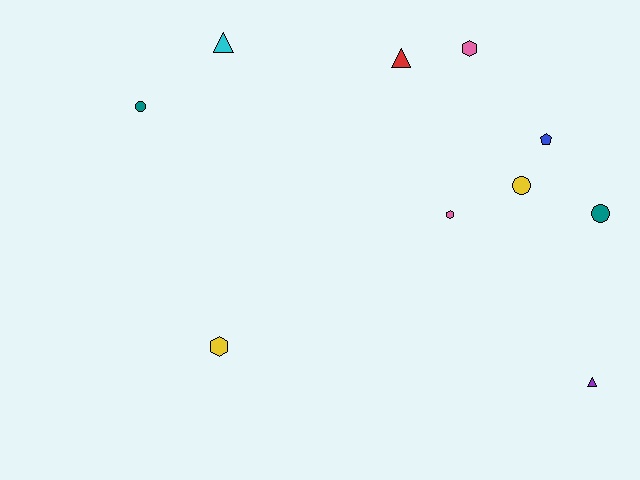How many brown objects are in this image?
There are no brown objects.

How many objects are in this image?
There are 10 objects.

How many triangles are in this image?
There are 3 triangles.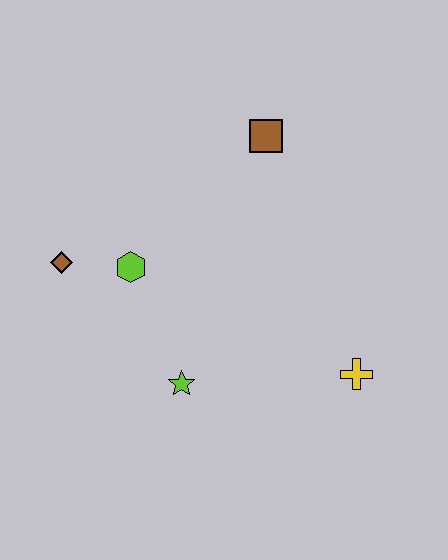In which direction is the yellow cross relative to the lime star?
The yellow cross is to the right of the lime star.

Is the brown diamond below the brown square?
Yes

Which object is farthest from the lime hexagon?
The yellow cross is farthest from the lime hexagon.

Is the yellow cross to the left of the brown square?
No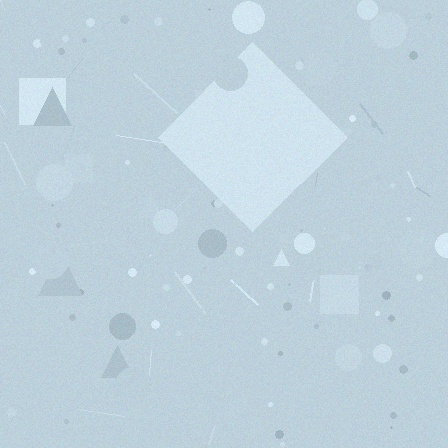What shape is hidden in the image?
A diamond is hidden in the image.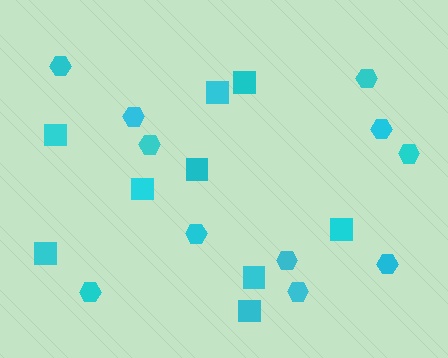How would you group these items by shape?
There are 2 groups: one group of squares (9) and one group of hexagons (11).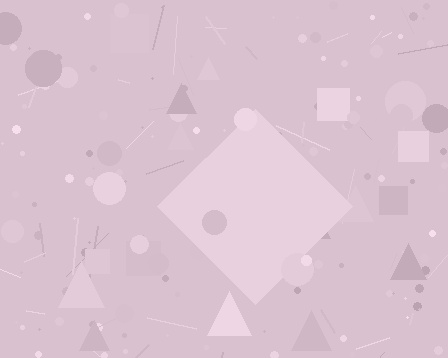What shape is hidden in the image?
A diamond is hidden in the image.